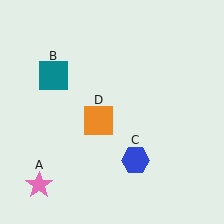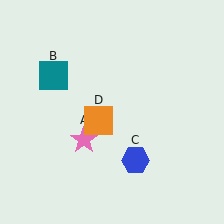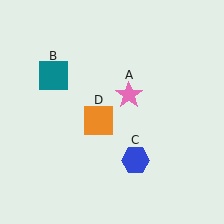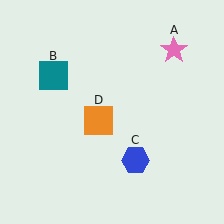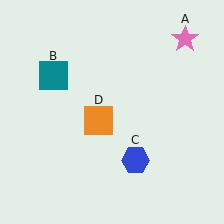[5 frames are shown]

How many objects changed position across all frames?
1 object changed position: pink star (object A).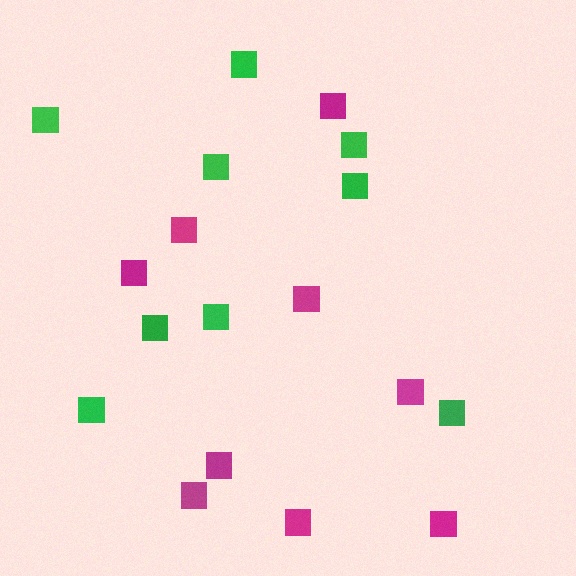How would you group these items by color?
There are 2 groups: one group of green squares (9) and one group of magenta squares (9).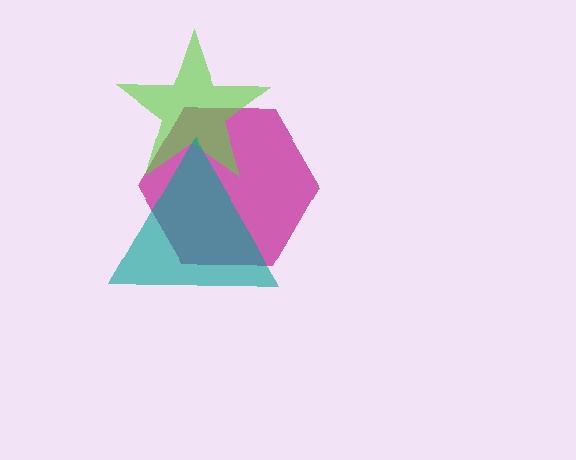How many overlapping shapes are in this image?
There are 3 overlapping shapes in the image.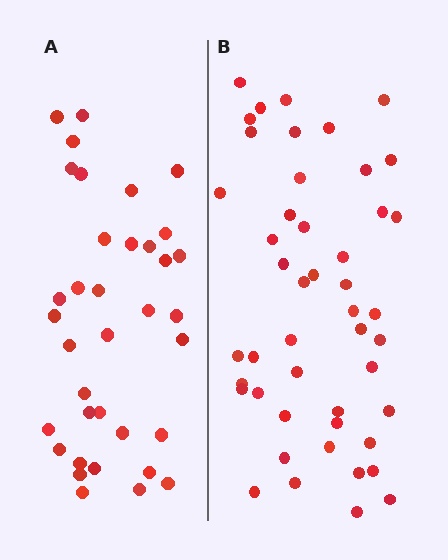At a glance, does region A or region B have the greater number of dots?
Region B (the right region) has more dots.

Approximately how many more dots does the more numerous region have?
Region B has roughly 12 or so more dots than region A.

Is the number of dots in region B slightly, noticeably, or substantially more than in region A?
Region B has noticeably more, but not dramatically so. The ratio is roughly 1.3 to 1.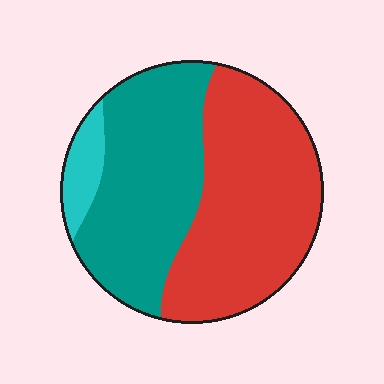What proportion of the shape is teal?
Teal takes up between a quarter and a half of the shape.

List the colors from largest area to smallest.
From largest to smallest: red, teal, cyan.